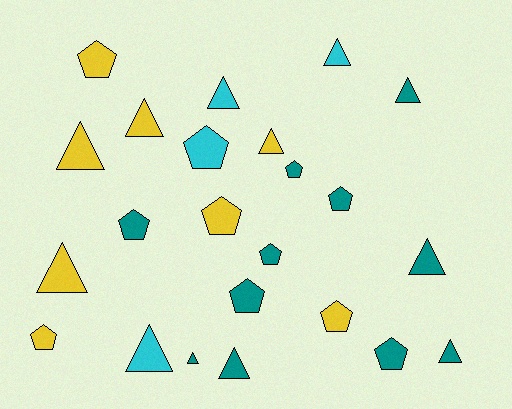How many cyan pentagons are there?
There is 1 cyan pentagon.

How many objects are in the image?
There are 23 objects.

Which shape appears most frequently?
Triangle, with 12 objects.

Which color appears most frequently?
Teal, with 11 objects.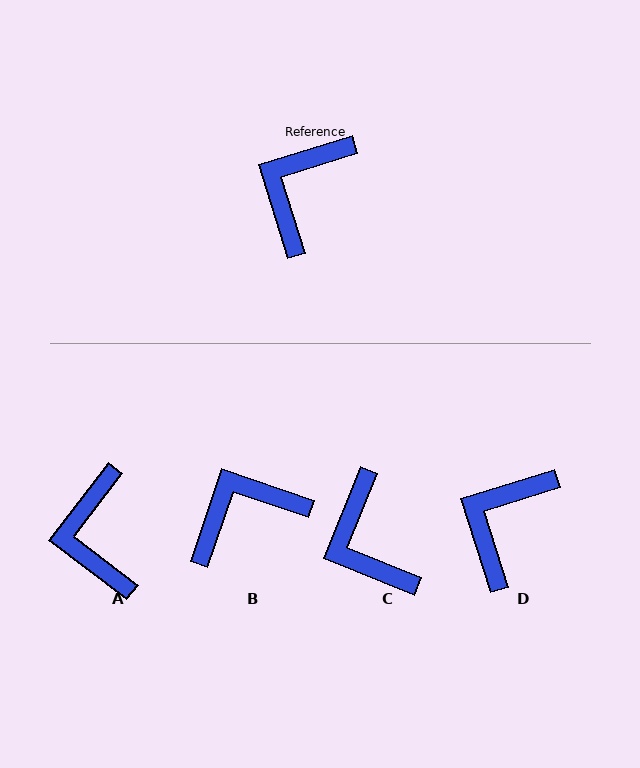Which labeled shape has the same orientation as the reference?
D.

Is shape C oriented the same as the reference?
No, it is off by about 50 degrees.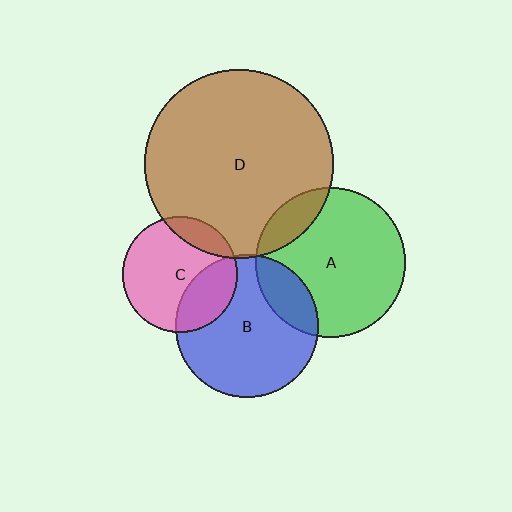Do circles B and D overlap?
Yes.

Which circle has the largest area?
Circle D (brown).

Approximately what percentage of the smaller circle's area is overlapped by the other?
Approximately 5%.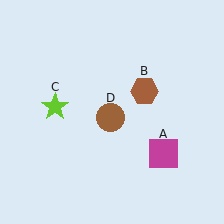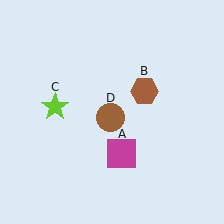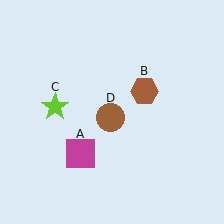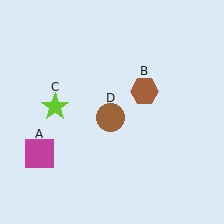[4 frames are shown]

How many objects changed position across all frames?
1 object changed position: magenta square (object A).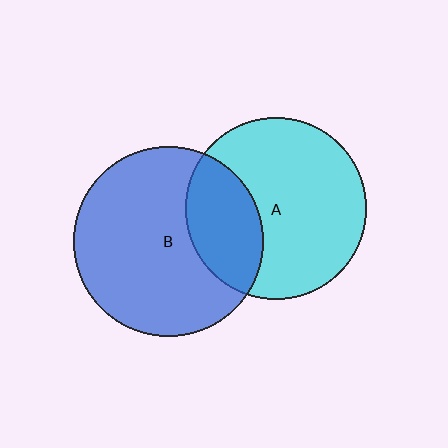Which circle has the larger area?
Circle B (blue).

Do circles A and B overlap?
Yes.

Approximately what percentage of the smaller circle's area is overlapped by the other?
Approximately 30%.